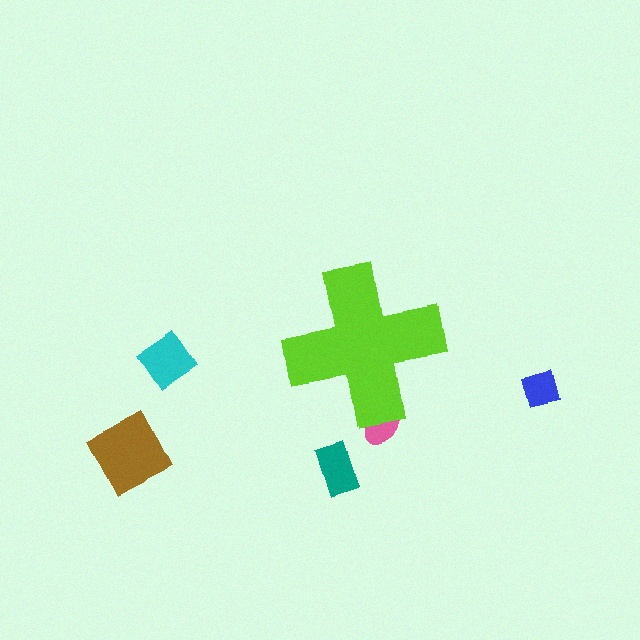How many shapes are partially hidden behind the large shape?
1 shape is partially hidden.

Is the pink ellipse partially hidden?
Yes, the pink ellipse is partially hidden behind the lime cross.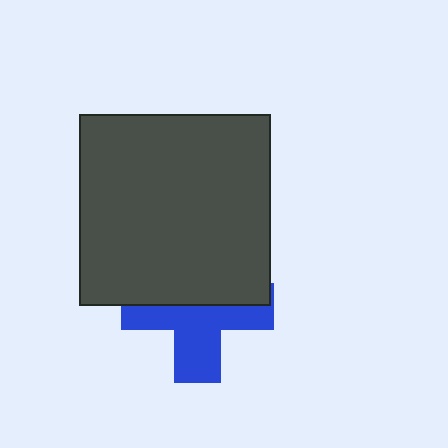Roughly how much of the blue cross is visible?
About half of it is visible (roughly 52%).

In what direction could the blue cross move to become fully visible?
The blue cross could move down. That would shift it out from behind the dark gray square entirely.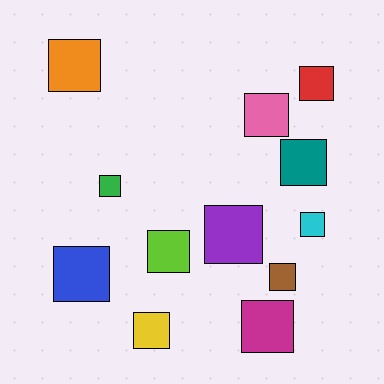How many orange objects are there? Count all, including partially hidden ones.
There is 1 orange object.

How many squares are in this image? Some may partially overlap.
There are 12 squares.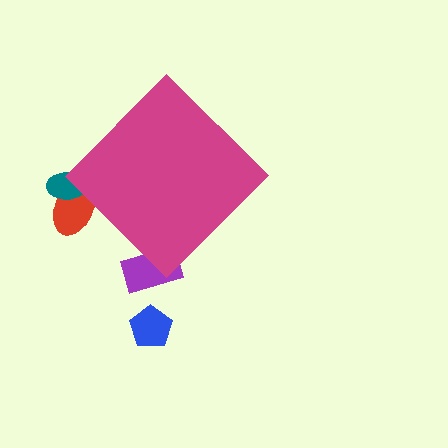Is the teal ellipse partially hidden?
Yes, the teal ellipse is partially hidden behind the magenta diamond.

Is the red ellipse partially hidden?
Yes, the red ellipse is partially hidden behind the magenta diamond.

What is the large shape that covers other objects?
A magenta diamond.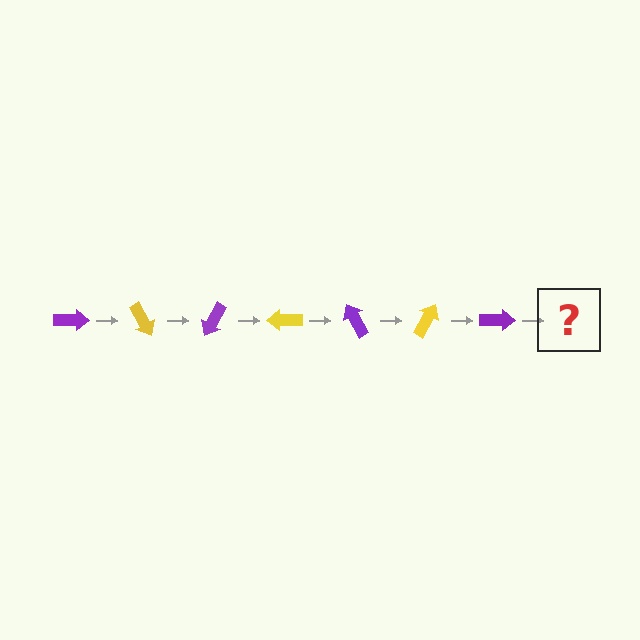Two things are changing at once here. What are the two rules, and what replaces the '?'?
The two rules are that it rotates 60 degrees each step and the color cycles through purple and yellow. The '?' should be a yellow arrow, rotated 420 degrees from the start.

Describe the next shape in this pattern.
It should be a yellow arrow, rotated 420 degrees from the start.